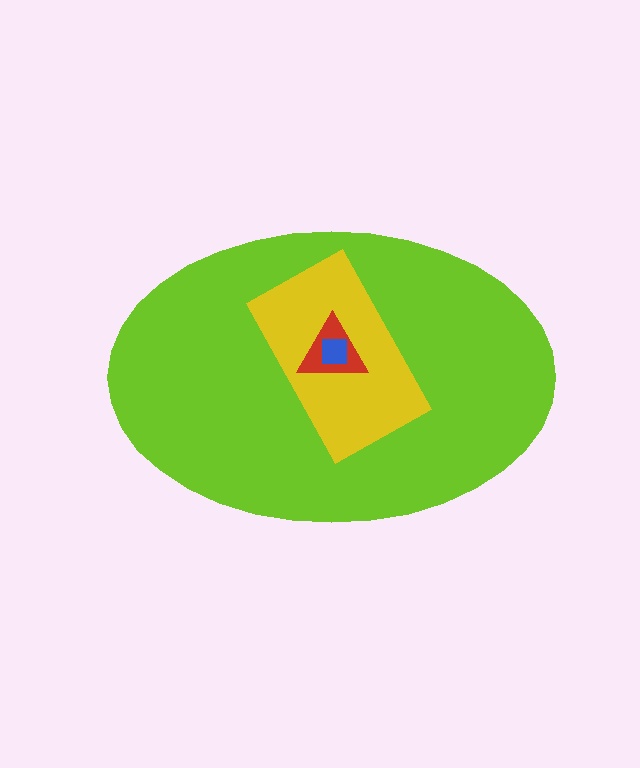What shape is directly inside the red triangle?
The blue square.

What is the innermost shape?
The blue square.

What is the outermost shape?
The lime ellipse.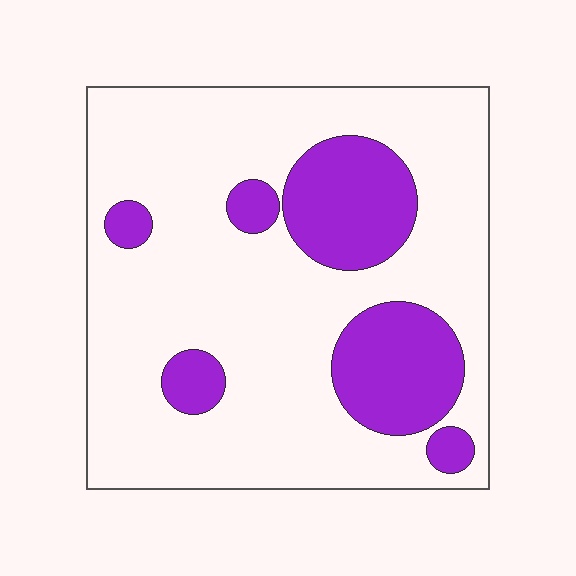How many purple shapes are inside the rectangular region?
6.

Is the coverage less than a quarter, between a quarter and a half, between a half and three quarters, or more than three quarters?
Less than a quarter.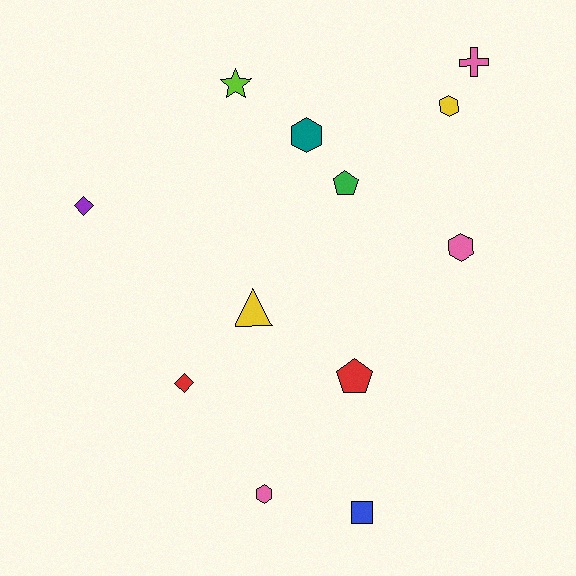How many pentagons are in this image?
There are 2 pentagons.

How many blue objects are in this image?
There is 1 blue object.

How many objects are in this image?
There are 12 objects.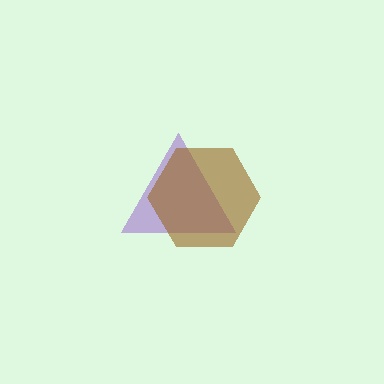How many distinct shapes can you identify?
There are 2 distinct shapes: a purple triangle, a brown hexagon.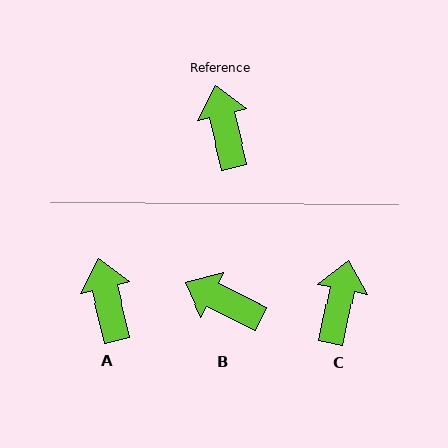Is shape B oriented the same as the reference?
No, it is off by about 51 degrees.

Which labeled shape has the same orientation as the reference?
A.